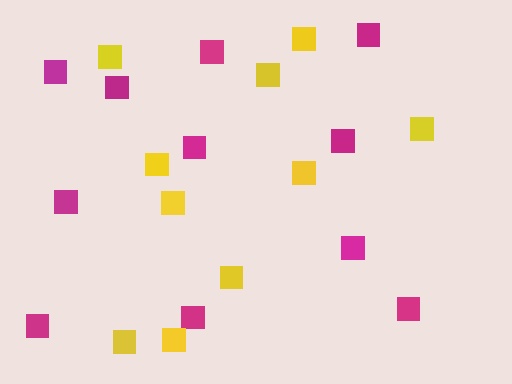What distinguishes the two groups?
There are 2 groups: one group of magenta squares (11) and one group of yellow squares (10).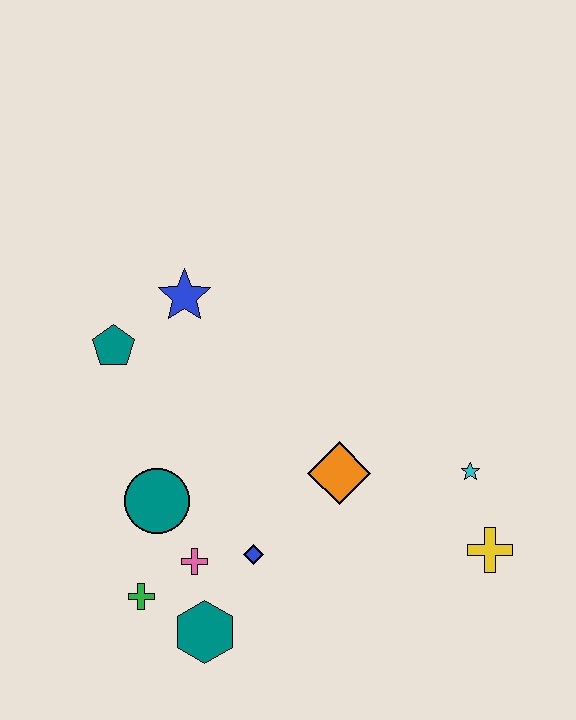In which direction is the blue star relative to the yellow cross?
The blue star is to the left of the yellow cross.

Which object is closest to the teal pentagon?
The blue star is closest to the teal pentagon.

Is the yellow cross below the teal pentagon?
Yes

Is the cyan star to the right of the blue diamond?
Yes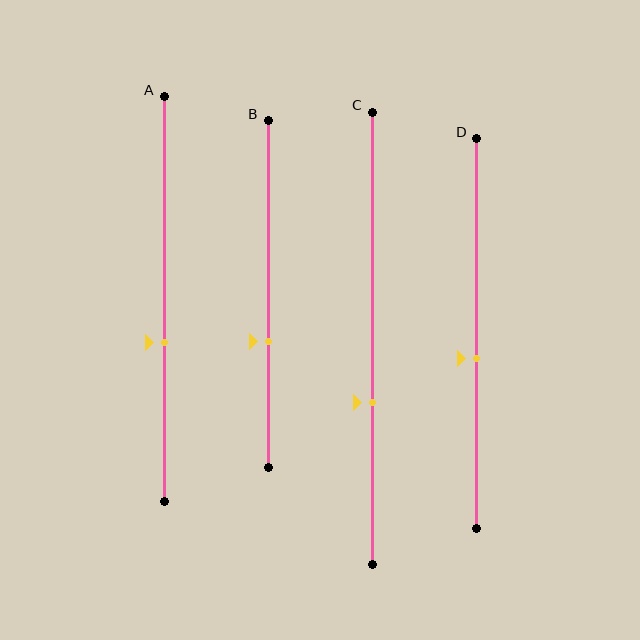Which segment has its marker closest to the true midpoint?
Segment D has its marker closest to the true midpoint.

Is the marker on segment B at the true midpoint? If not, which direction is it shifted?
No, the marker on segment B is shifted downward by about 14% of the segment length.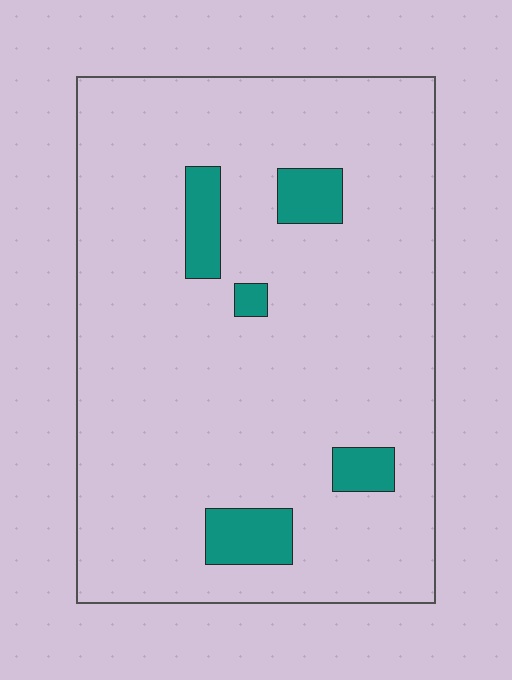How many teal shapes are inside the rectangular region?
5.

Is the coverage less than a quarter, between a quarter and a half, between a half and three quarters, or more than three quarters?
Less than a quarter.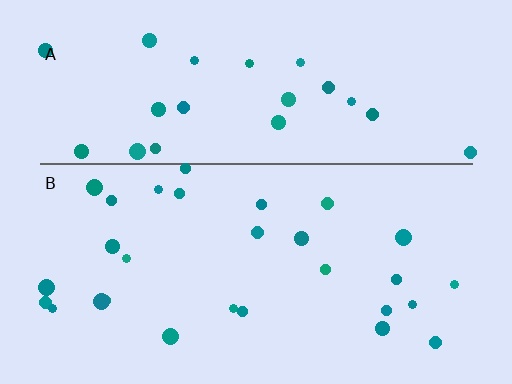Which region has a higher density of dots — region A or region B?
B (the bottom).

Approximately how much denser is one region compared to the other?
Approximately 1.1× — region B over region A.